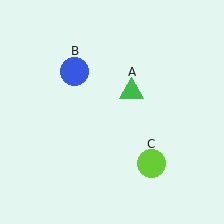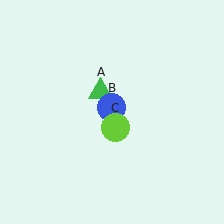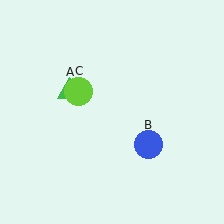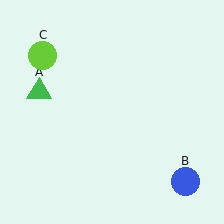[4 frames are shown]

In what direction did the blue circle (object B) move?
The blue circle (object B) moved down and to the right.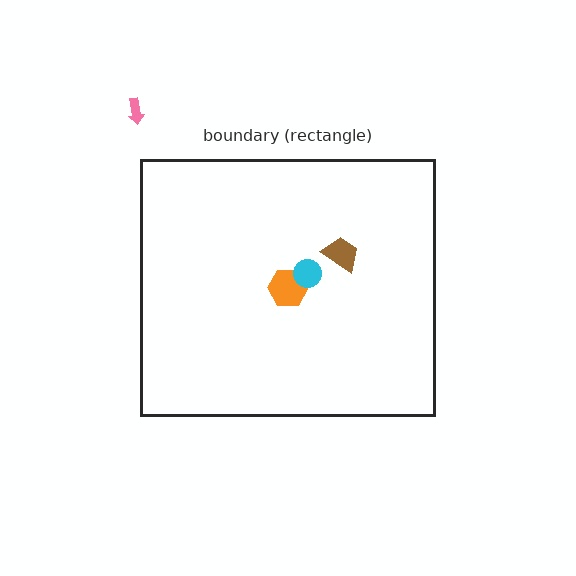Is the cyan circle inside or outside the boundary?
Inside.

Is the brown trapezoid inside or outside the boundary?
Inside.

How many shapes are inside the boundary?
3 inside, 1 outside.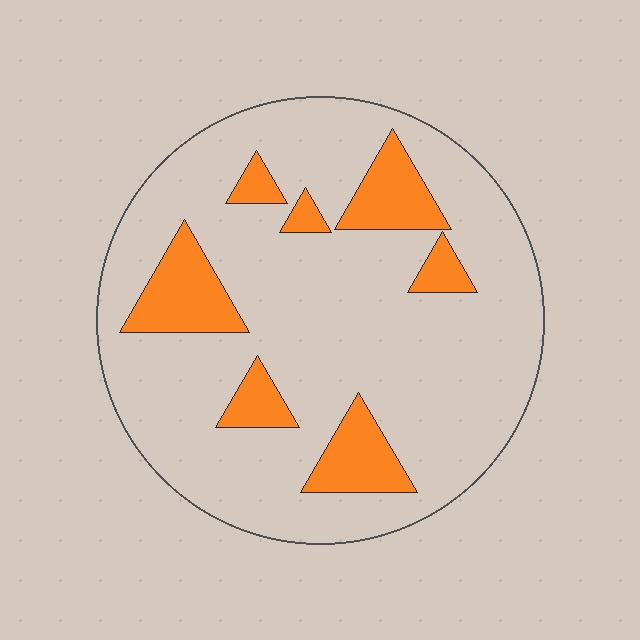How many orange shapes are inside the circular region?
7.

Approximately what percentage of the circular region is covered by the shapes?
Approximately 20%.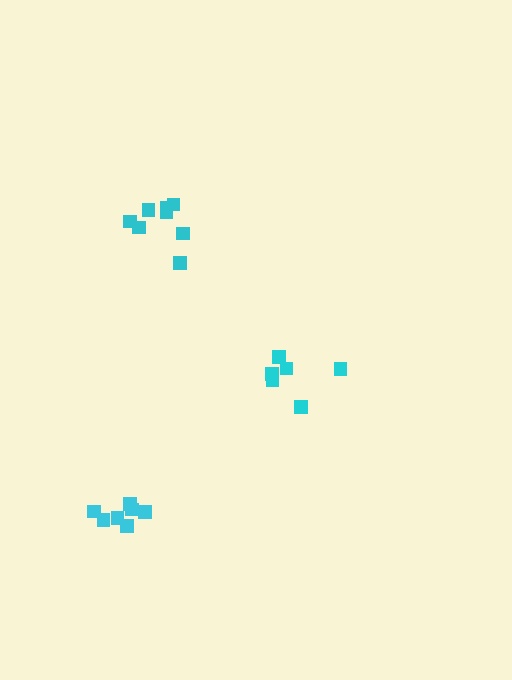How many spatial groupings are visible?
There are 3 spatial groupings.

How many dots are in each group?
Group 1: 7 dots, Group 2: 8 dots, Group 3: 6 dots (21 total).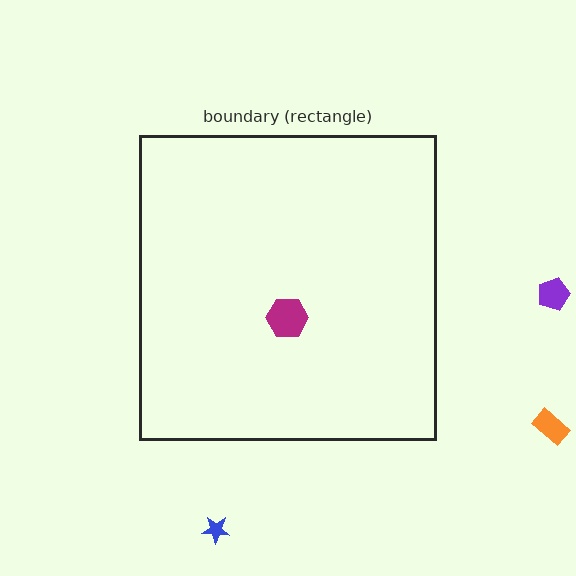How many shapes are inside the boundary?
1 inside, 3 outside.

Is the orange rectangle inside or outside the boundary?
Outside.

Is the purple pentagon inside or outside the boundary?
Outside.